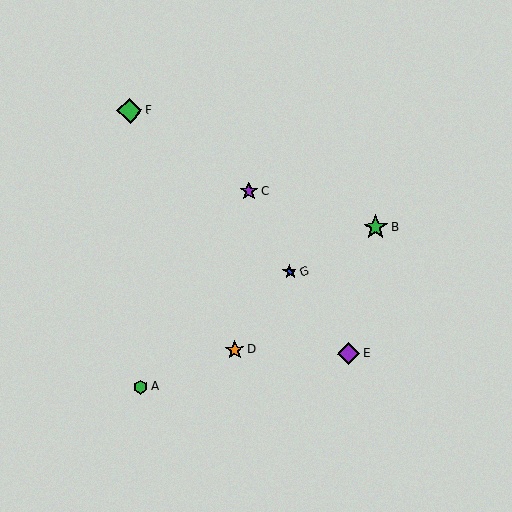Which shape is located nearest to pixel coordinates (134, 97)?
The green diamond (labeled F) at (130, 111) is nearest to that location.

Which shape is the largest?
The green diamond (labeled F) is the largest.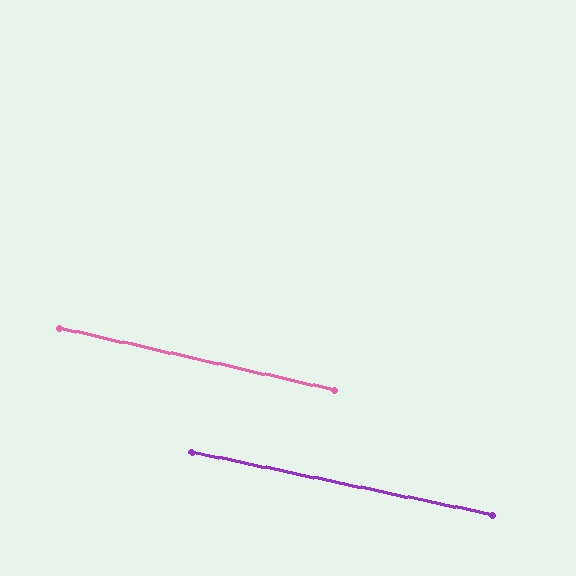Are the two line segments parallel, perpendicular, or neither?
Parallel — their directions differ by only 1.0°.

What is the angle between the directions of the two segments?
Approximately 1 degree.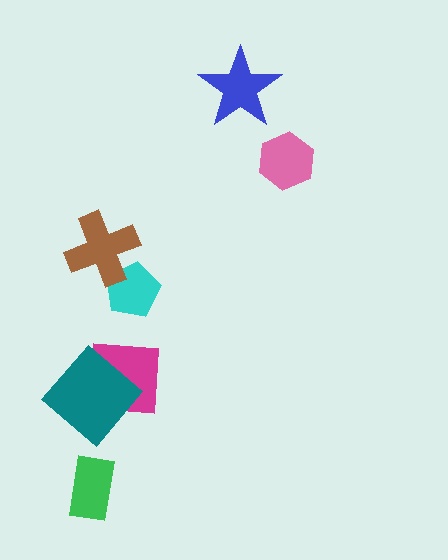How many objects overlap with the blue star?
0 objects overlap with the blue star.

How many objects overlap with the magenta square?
1 object overlaps with the magenta square.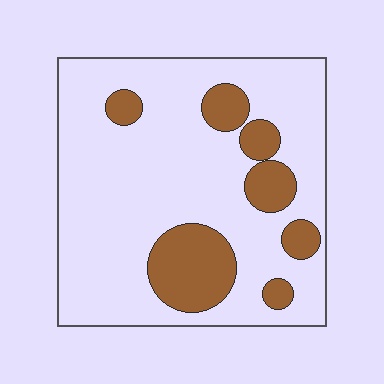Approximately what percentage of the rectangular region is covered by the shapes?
Approximately 20%.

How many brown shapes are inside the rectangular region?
7.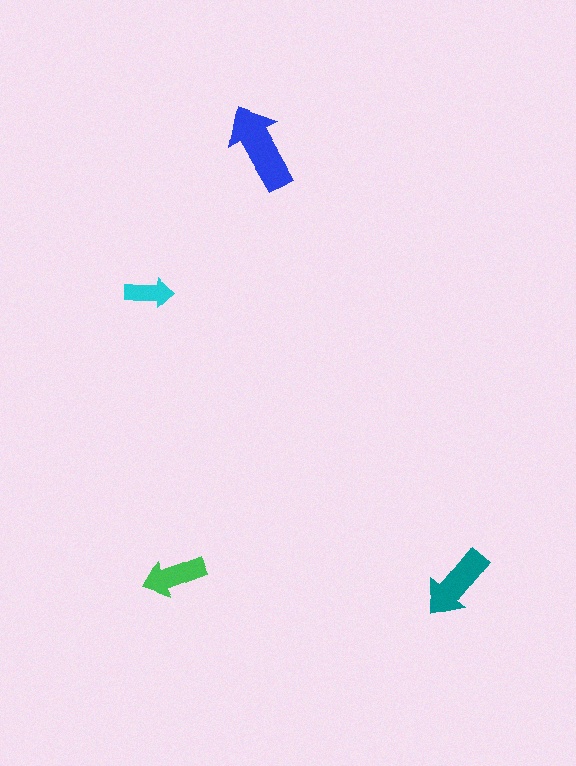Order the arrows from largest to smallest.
the blue one, the teal one, the green one, the cyan one.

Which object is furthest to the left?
The cyan arrow is leftmost.